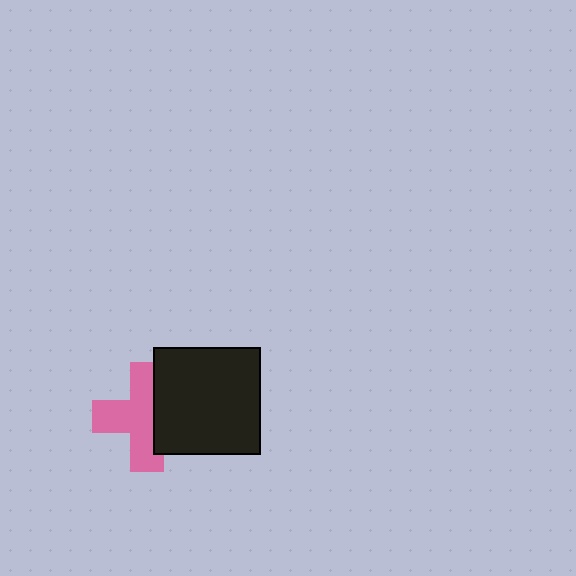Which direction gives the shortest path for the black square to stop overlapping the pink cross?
Moving right gives the shortest separation.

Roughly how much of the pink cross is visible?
About half of it is visible (roughly 65%).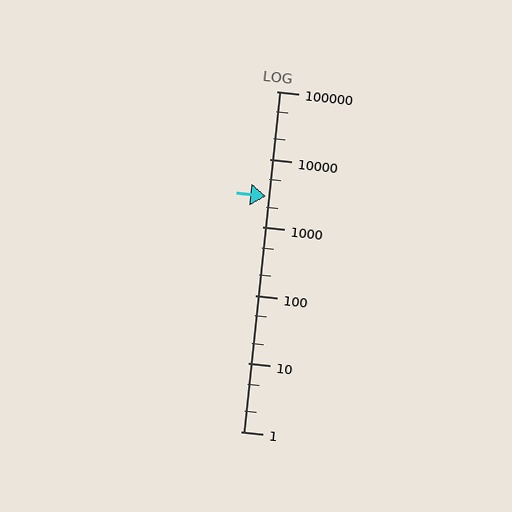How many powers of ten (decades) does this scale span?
The scale spans 5 decades, from 1 to 100000.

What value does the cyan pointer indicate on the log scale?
The pointer indicates approximately 2900.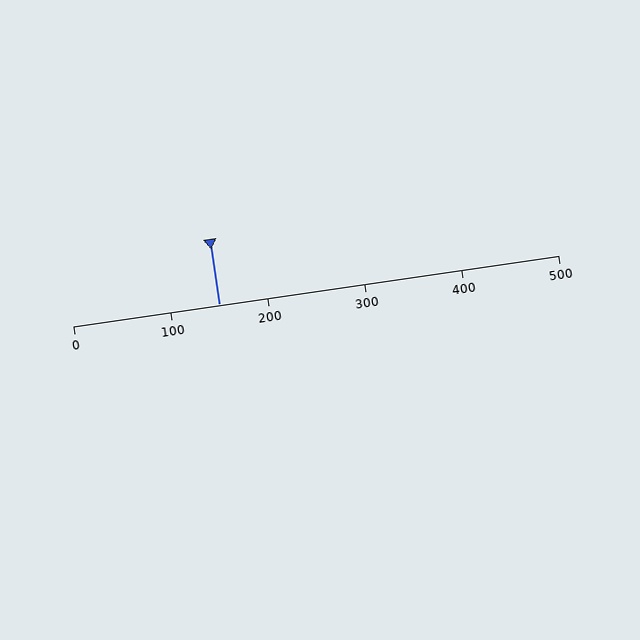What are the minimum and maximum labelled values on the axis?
The axis runs from 0 to 500.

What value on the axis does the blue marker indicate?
The marker indicates approximately 150.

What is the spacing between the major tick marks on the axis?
The major ticks are spaced 100 apart.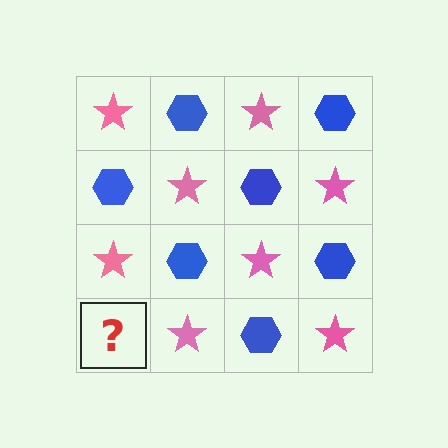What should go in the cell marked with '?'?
The missing cell should contain a blue hexagon.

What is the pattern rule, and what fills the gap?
The rule is that it alternates pink star and blue hexagon in a checkerboard pattern. The gap should be filled with a blue hexagon.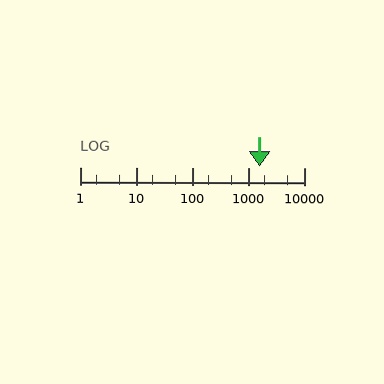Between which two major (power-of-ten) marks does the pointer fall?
The pointer is between 1000 and 10000.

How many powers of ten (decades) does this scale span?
The scale spans 4 decades, from 1 to 10000.